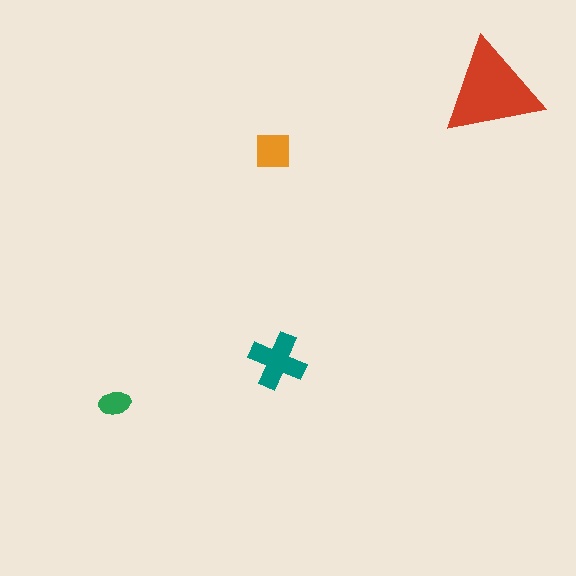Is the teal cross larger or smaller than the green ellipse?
Larger.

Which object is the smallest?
The green ellipse.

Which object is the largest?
The red triangle.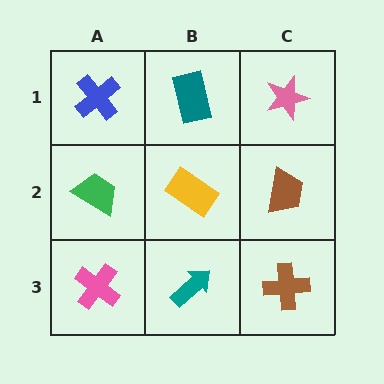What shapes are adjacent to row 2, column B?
A teal rectangle (row 1, column B), a teal arrow (row 3, column B), a green trapezoid (row 2, column A), a brown trapezoid (row 2, column C).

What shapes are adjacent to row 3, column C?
A brown trapezoid (row 2, column C), a teal arrow (row 3, column B).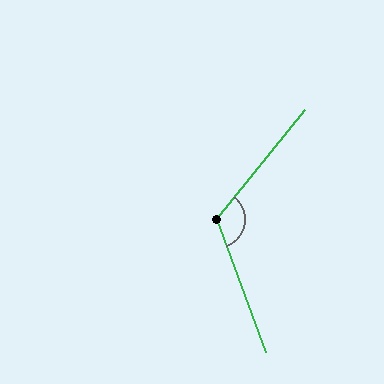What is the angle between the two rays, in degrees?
Approximately 121 degrees.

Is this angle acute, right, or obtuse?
It is obtuse.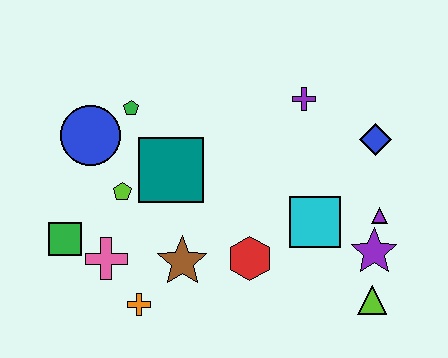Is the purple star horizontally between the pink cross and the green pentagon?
No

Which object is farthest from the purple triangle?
The green square is farthest from the purple triangle.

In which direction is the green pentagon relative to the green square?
The green pentagon is above the green square.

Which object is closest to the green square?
The pink cross is closest to the green square.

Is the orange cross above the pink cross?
No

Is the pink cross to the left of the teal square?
Yes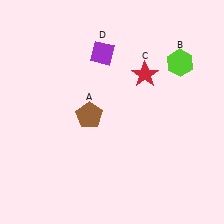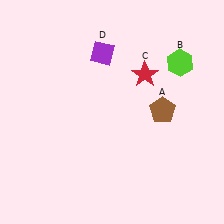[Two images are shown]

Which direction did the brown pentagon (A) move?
The brown pentagon (A) moved right.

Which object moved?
The brown pentagon (A) moved right.